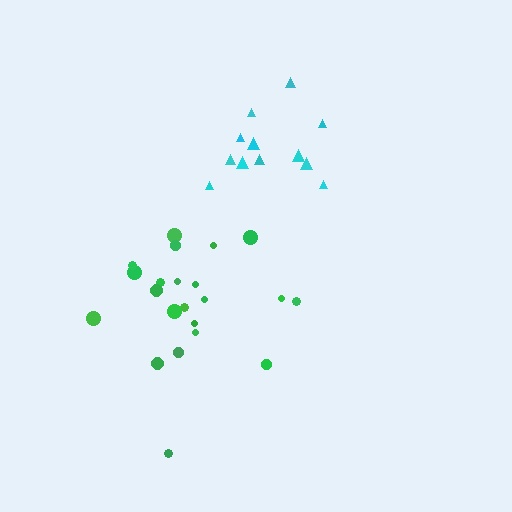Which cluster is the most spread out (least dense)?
Cyan.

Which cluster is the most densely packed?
Green.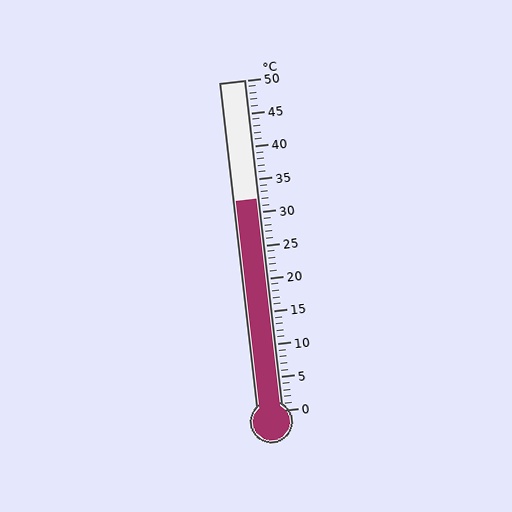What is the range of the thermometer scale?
The thermometer scale ranges from 0°C to 50°C.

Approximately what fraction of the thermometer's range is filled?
The thermometer is filled to approximately 65% of its range.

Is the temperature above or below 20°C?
The temperature is above 20°C.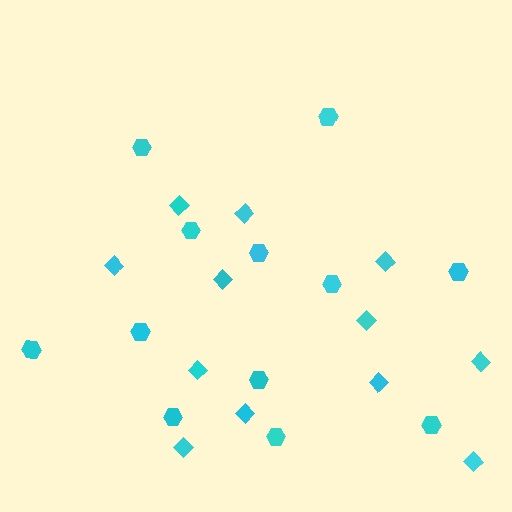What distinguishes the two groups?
There are 2 groups: one group of diamonds (12) and one group of hexagons (12).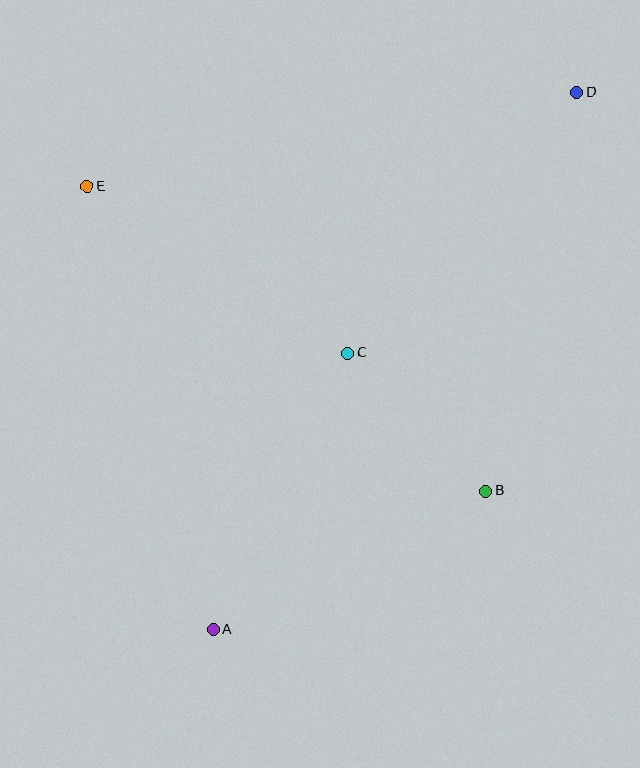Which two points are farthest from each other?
Points A and D are farthest from each other.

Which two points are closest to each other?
Points B and C are closest to each other.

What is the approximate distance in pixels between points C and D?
The distance between C and D is approximately 347 pixels.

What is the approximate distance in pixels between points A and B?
The distance between A and B is approximately 306 pixels.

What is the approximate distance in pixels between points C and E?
The distance between C and E is approximately 309 pixels.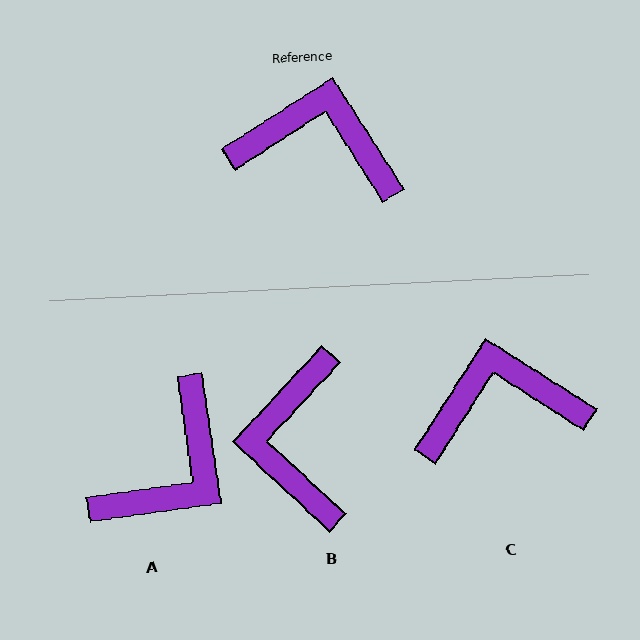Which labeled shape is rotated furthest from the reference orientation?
A, about 115 degrees away.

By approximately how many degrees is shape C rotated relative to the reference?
Approximately 25 degrees counter-clockwise.